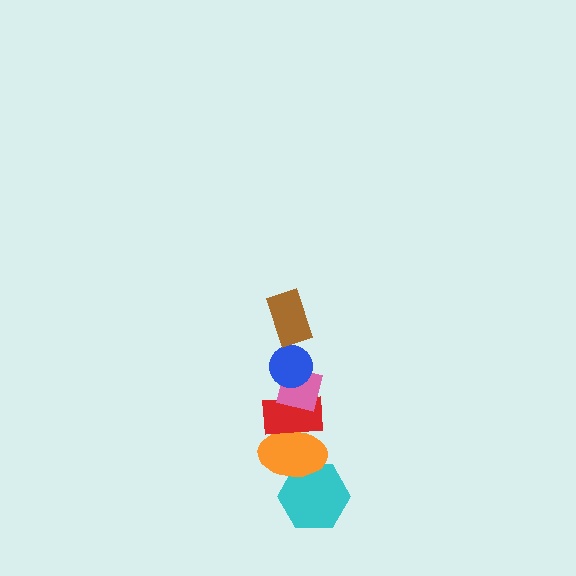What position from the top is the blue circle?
The blue circle is 2nd from the top.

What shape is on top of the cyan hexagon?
The orange ellipse is on top of the cyan hexagon.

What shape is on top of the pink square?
The blue circle is on top of the pink square.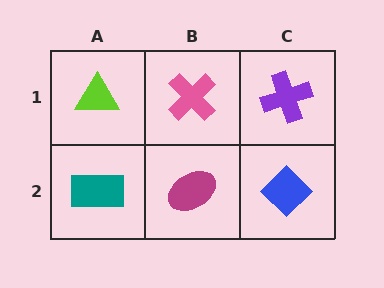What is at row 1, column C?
A purple cross.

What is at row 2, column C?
A blue diamond.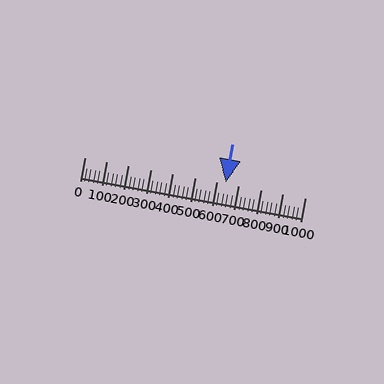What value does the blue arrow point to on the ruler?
The blue arrow points to approximately 640.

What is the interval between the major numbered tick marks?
The major tick marks are spaced 100 units apart.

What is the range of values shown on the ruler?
The ruler shows values from 0 to 1000.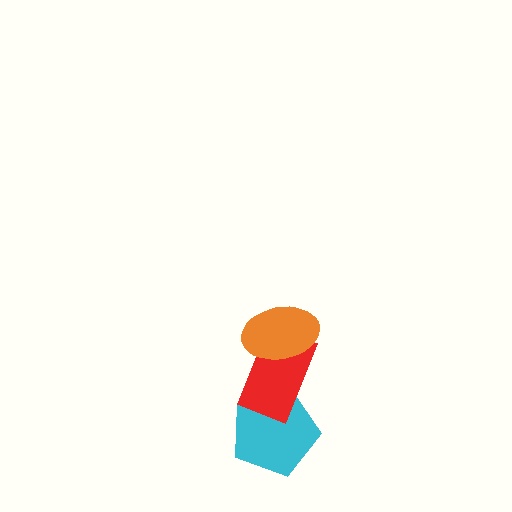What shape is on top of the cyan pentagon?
The red rectangle is on top of the cyan pentagon.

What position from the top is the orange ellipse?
The orange ellipse is 1st from the top.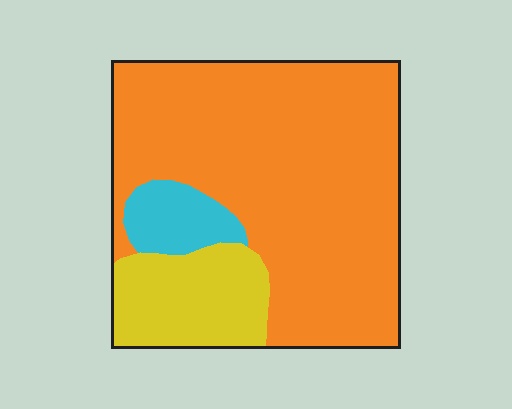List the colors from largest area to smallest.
From largest to smallest: orange, yellow, cyan.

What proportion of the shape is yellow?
Yellow covers roughly 20% of the shape.